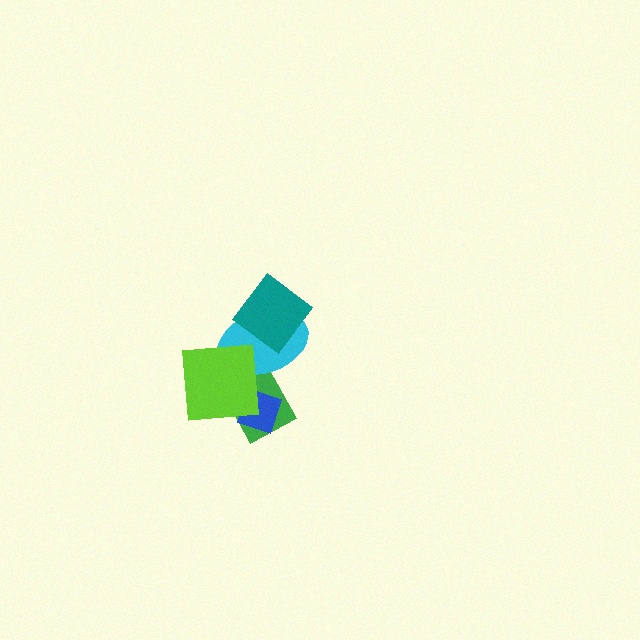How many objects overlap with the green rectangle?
3 objects overlap with the green rectangle.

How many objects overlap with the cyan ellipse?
3 objects overlap with the cyan ellipse.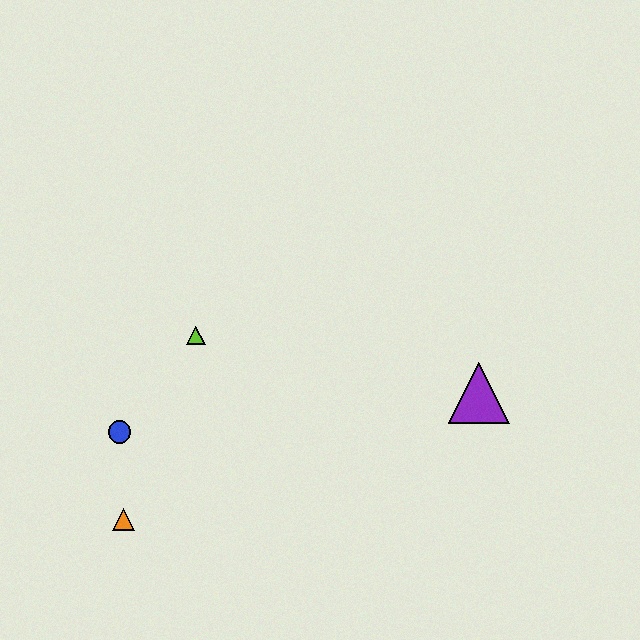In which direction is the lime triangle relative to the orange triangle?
The lime triangle is above the orange triangle.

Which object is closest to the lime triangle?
The blue circle is closest to the lime triangle.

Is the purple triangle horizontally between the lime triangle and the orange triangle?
No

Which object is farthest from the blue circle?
The purple triangle is farthest from the blue circle.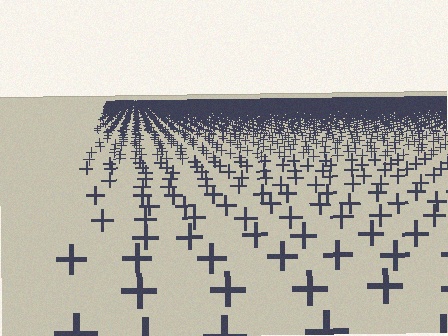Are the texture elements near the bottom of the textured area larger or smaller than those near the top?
Larger. Near the bottom, elements are closer to the viewer and appear at a bigger on-screen size.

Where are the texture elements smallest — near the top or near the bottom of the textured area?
Near the top.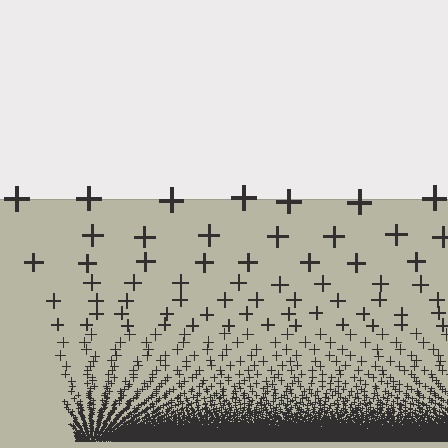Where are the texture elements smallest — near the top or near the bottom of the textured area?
Near the bottom.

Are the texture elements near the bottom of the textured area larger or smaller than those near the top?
Smaller. The gradient is inverted — elements near the bottom are smaller and denser.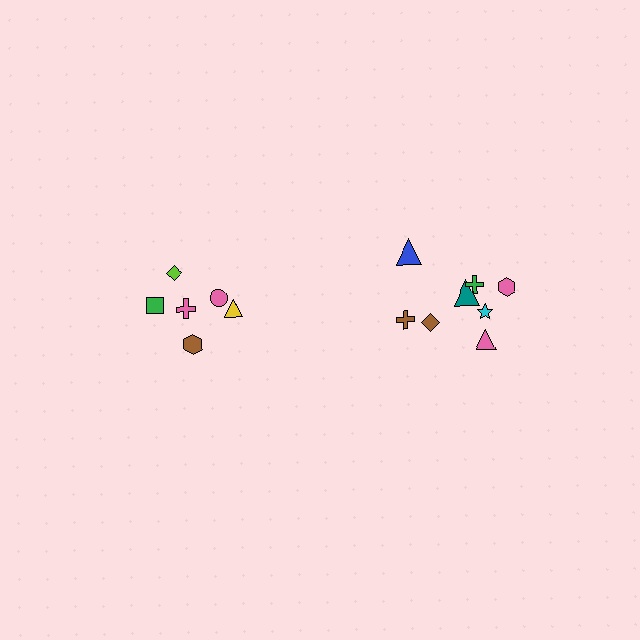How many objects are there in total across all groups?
There are 14 objects.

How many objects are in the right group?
There are 8 objects.